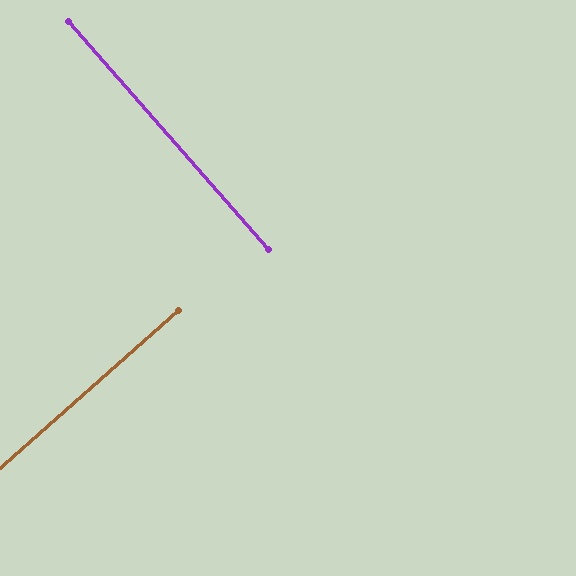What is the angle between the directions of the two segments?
Approximately 90 degrees.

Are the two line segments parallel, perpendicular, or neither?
Perpendicular — they meet at approximately 90°.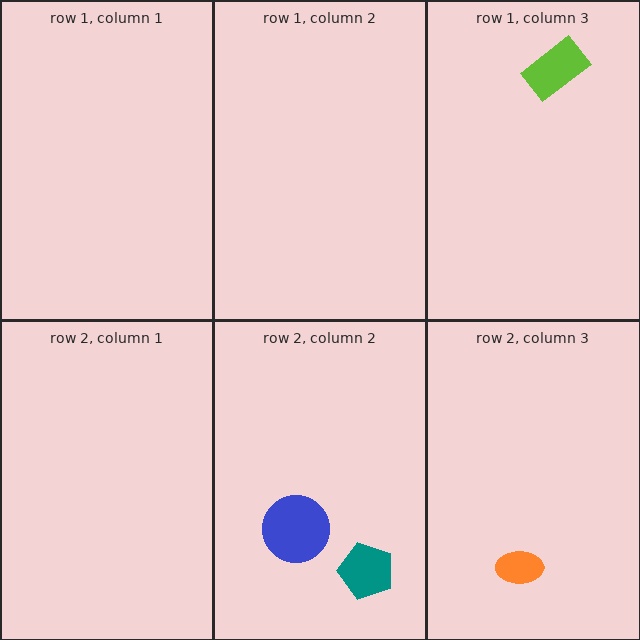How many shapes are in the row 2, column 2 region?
2.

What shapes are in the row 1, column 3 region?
The lime rectangle.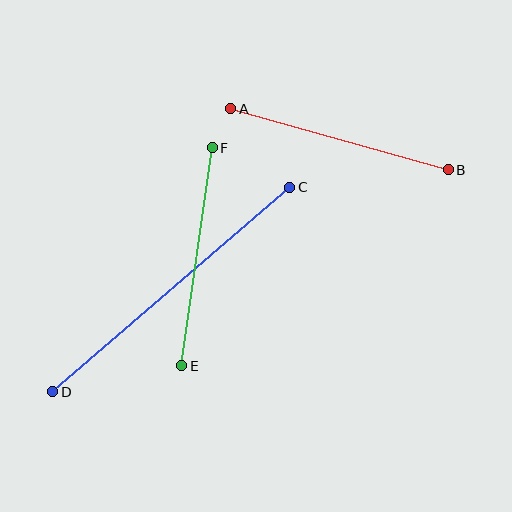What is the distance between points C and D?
The distance is approximately 313 pixels.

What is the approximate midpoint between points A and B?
The midpoint is at approximately (340, 139) pixels.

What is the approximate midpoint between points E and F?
The midpoint is at approximately (197, 257) pixels.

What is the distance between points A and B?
The distance is approximately 226 pixels.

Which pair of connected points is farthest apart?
Points C and D are farthest apart.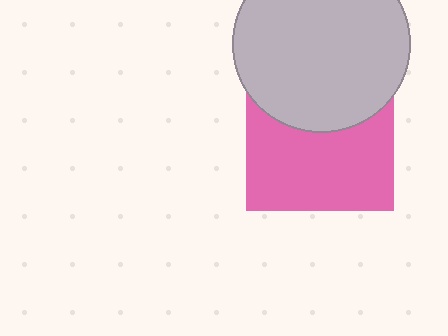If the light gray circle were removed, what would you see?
You would see the complete pink square.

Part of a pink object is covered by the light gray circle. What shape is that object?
It is a square.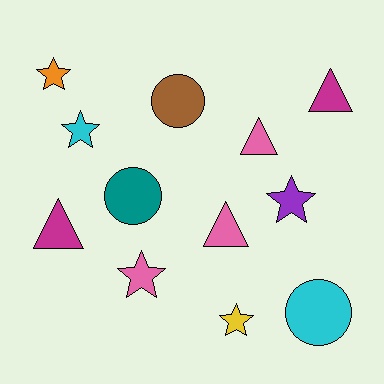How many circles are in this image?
There are 3 circles.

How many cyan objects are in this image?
There are 2 cyan objects.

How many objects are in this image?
There are 12 objects.